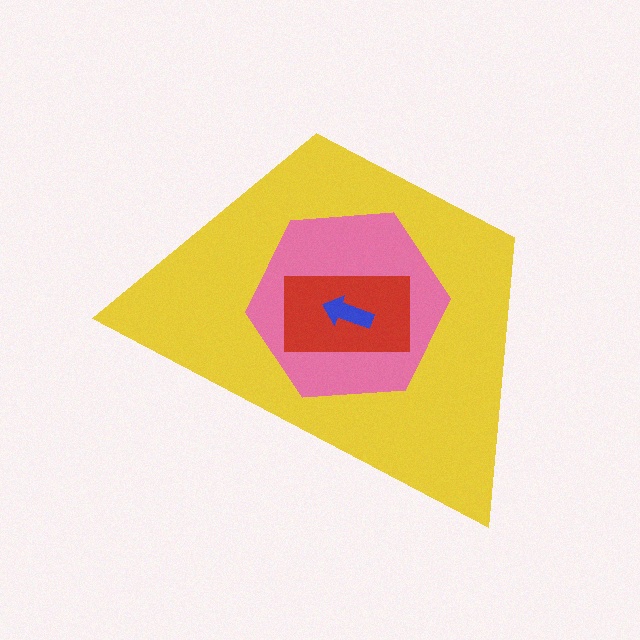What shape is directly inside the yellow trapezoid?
The pink hexagon.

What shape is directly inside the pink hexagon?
The red rectangle.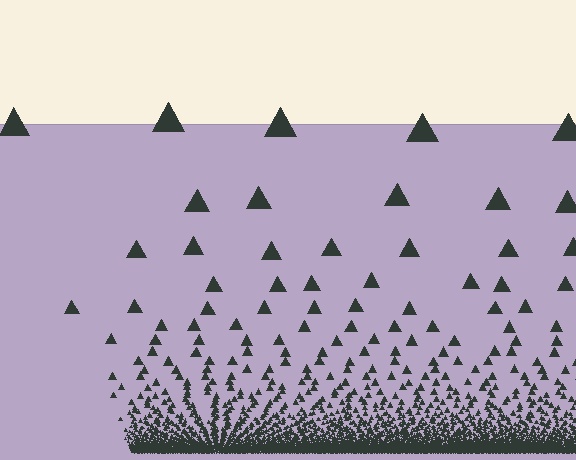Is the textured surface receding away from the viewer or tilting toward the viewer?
The surface appears to tilt toward the viewer. Texture elements get larger and sparser toward the top.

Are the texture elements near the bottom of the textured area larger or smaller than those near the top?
Smaller. The gradient is inverted — elements near the bottom are smaller and denser.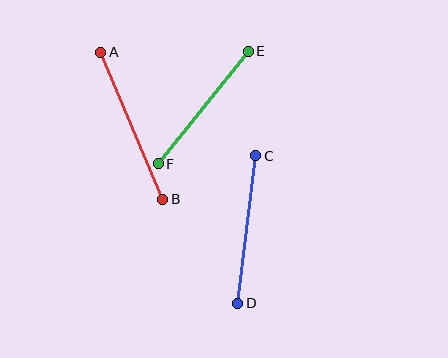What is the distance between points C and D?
The distance is approximately 149 pixels.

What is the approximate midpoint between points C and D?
The midpoint is at approximately (247, 230) pixels.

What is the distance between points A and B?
The distance is approximately 159 pixels.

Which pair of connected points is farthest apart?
Points A and B are farthest apart.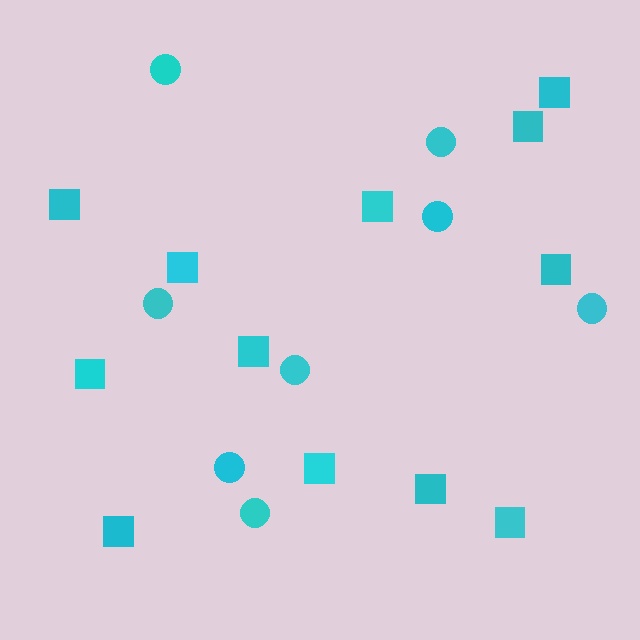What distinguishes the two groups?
There are 2 groups: one group of squares (12) and one group of circles (8).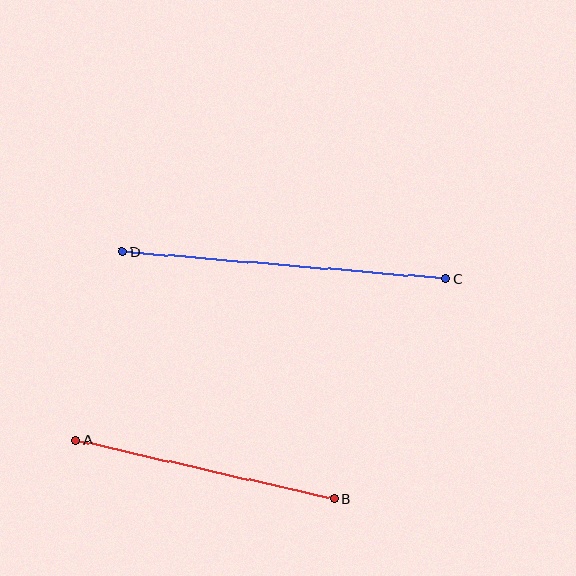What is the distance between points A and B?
The distance is approximately 265 pixels.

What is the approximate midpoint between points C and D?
The midpoint is at approximately (284, 265) pixels.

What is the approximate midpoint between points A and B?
The midpoint is at approximately (205, 469) pixels.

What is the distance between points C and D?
The distance is approximately 325 pixels.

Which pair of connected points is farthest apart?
Points C and D are farthest apart.